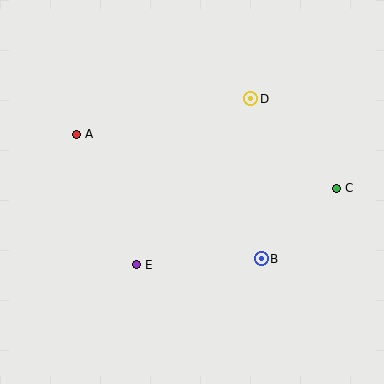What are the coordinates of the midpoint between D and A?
The midpoint between D and A is at (163, 116).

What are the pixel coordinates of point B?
Point B is at (261, 259).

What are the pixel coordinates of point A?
Point A is at (76, 134).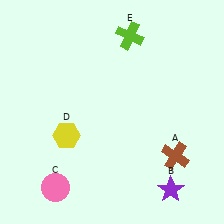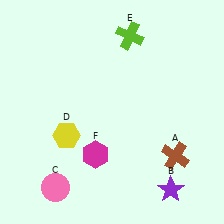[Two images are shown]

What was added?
A magenta hexagon (F) was added in Image 2.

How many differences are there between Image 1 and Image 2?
There is 1 difference between the two images.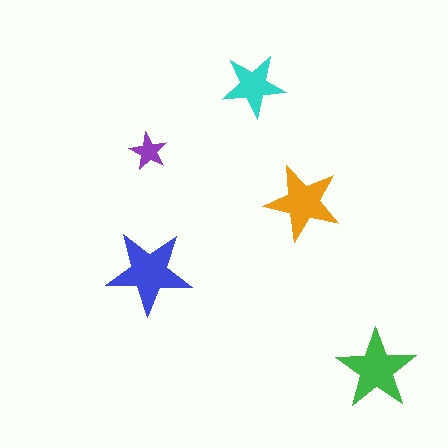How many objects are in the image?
There are 5 objects in the image.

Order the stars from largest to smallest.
the blue one, the green one, the orange one, the cyan one, the purple one.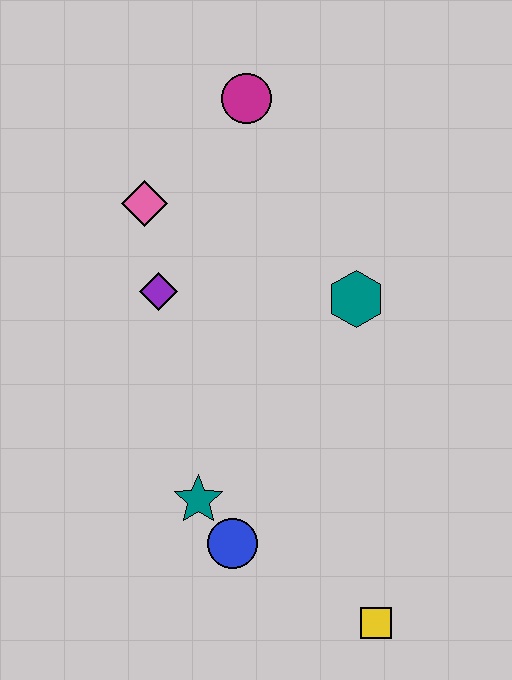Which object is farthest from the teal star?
The magenta circle is farthest from the teal star.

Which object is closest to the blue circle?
The teal star is closest to the blue circle.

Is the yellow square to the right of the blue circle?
Yes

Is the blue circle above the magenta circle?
No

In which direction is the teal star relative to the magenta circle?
The teal star is below the magenta circle.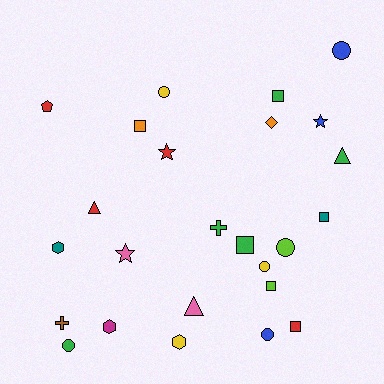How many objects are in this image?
There are 25 objects.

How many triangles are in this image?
There are 3 triangles.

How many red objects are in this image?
There are 4 red objects.